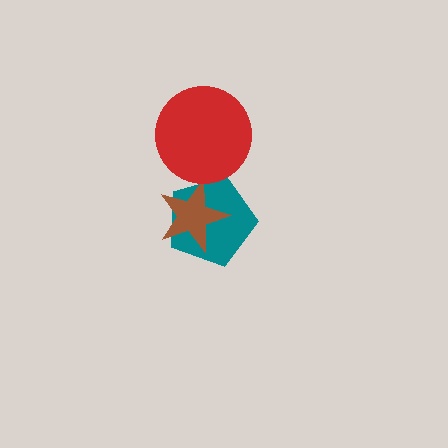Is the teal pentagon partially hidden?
Yes, it is partially covered by another shape.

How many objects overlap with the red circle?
0 objects overlap with the red circle.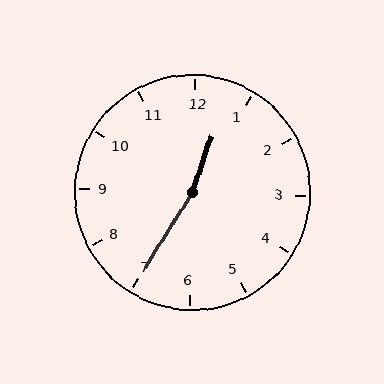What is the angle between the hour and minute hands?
Approximately 168 degrees.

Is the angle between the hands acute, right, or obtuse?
It is obtuse.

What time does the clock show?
12:35.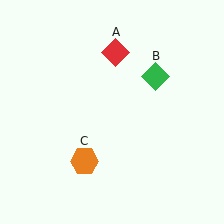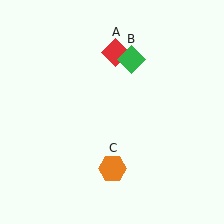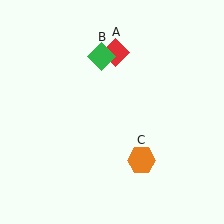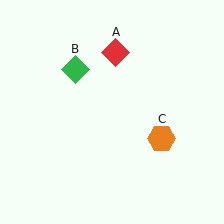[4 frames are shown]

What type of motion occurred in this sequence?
The green diamond (object B), orange hexagon (object C) rotated counterclockwise around the center of the scene.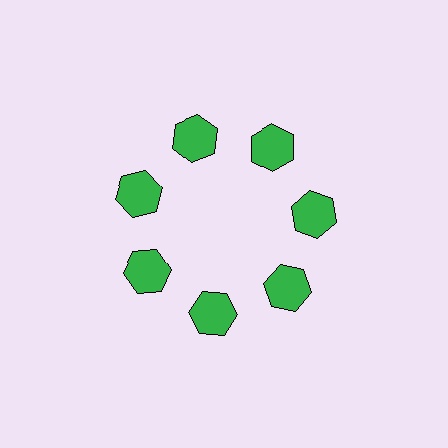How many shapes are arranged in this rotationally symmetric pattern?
There are 7 shapes, arranged in 7 groups of 1.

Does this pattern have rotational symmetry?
Yes, this pattern has 7-fold rotational symmetry. It looks the same after rotating 51 degrees around the center.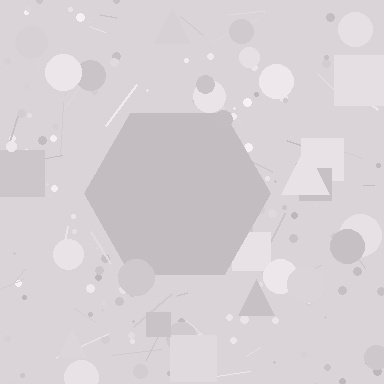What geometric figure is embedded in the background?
A hexagon is embedded in the background.